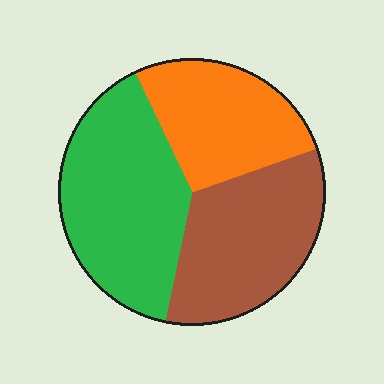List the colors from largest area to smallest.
From largest to smallest: green, brown, orange.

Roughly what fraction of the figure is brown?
Brown takes up between a quarter and a half of the figure.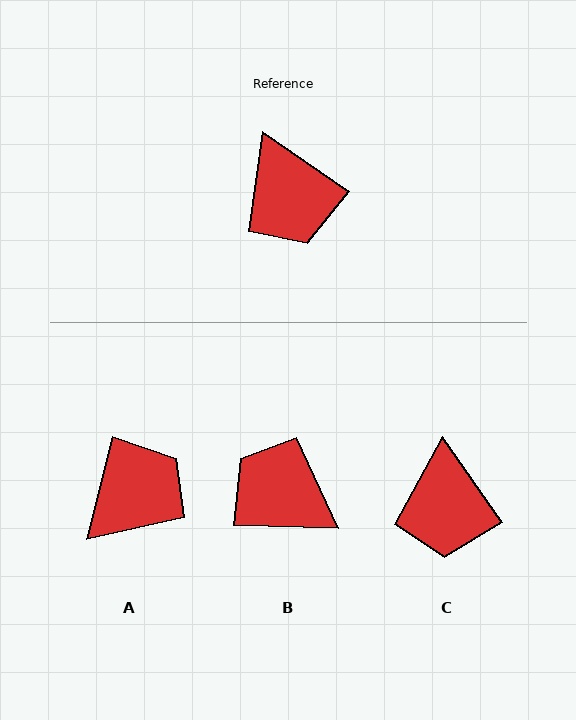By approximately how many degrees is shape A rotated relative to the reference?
Approximately 110 degrees counter-clockwise.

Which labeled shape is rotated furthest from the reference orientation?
B, about 147 degrees away.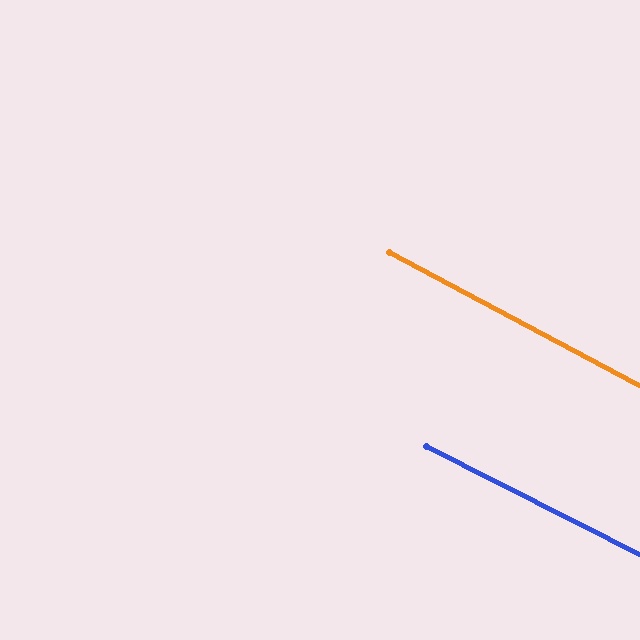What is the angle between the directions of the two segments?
Approximately 1 degree.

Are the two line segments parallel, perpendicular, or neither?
Parallel — their directions differ by only 1.3°.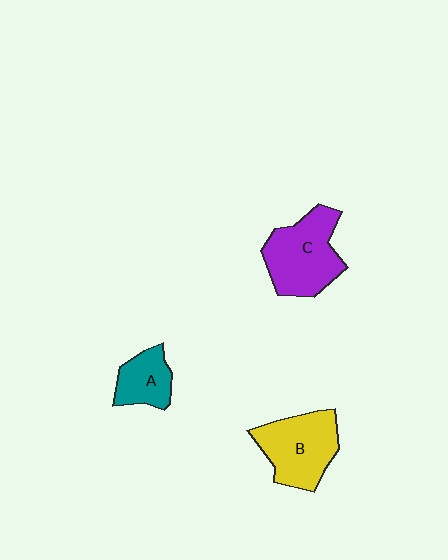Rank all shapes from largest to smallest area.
From largest to smallest: C (purple), B (yellow), A (teal).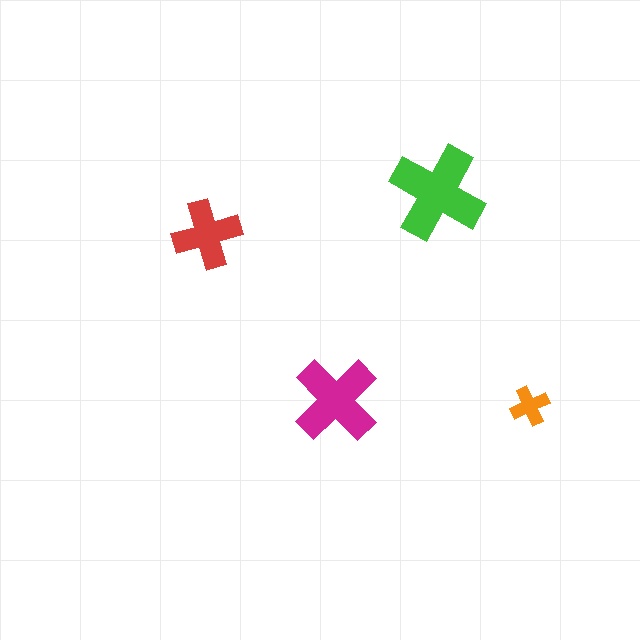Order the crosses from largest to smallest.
the green one, the magenta one, the red one, the orange one.